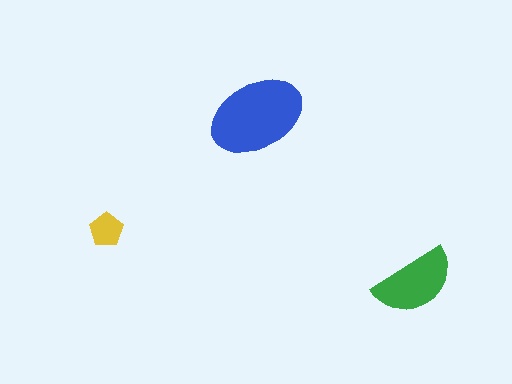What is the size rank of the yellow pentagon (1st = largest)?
3rd.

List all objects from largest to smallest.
The blue ellipse, the green semicircle, the yellow pentagon.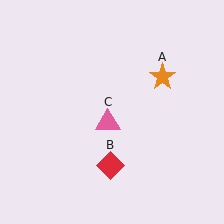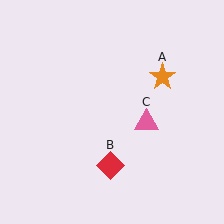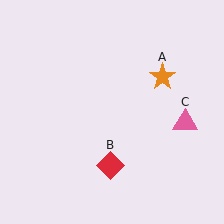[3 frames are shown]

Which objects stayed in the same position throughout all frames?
Orange star (object A) and red diamond (object B) remained stationary.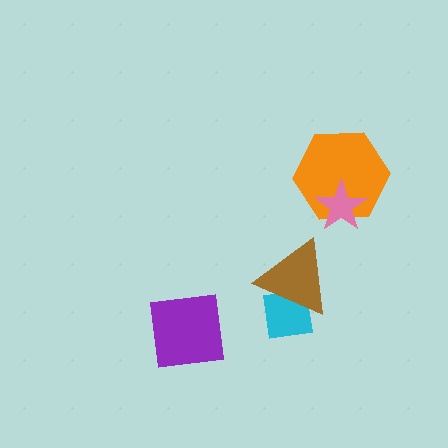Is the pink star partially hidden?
No, no other shape covers it.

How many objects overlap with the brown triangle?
1 object overlaps with the brown triangle.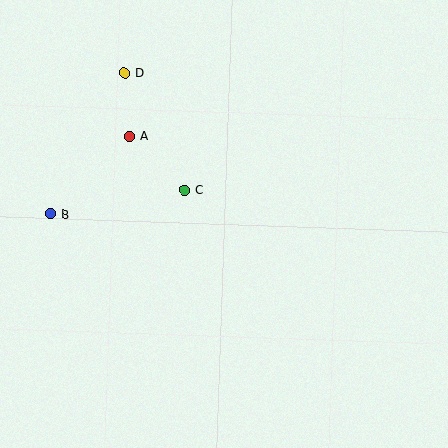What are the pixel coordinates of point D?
Point D is at (125, 73).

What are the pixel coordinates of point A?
Point A is at (130, 136).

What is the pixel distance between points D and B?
The distance between D and B is 159 pixels.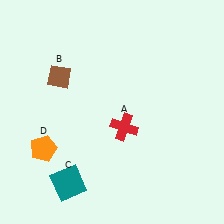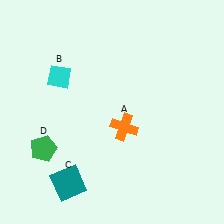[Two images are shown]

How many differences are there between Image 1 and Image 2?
There are 3 differences between the two images.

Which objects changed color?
A changed from red to orange. B changed from brown to cyan. D changed from orange to green.